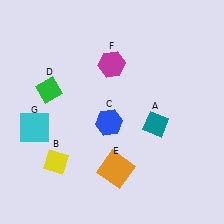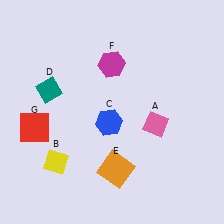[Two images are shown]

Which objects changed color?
A changed from teal to pink. D changed from green to teal. G changed from cyan to red.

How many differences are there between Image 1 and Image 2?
There are 3 differences between the two images.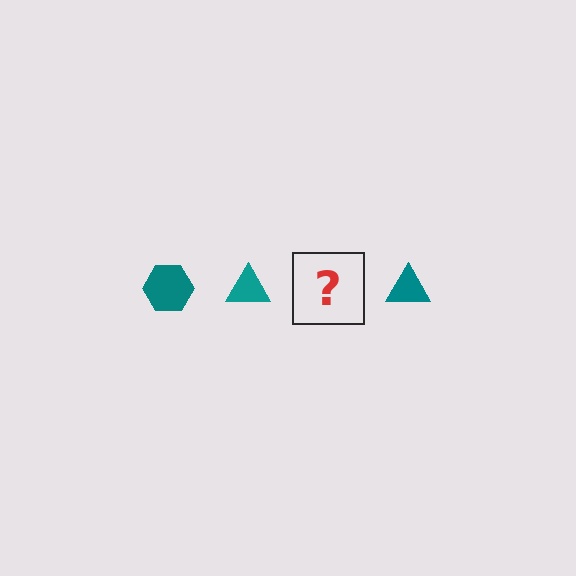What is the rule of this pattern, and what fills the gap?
The rule is that the pattern cycles through hexagon, triangle shapes in teal. The gap should be filled with a teal hexagon.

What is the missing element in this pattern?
The missing element is a teal hexagon.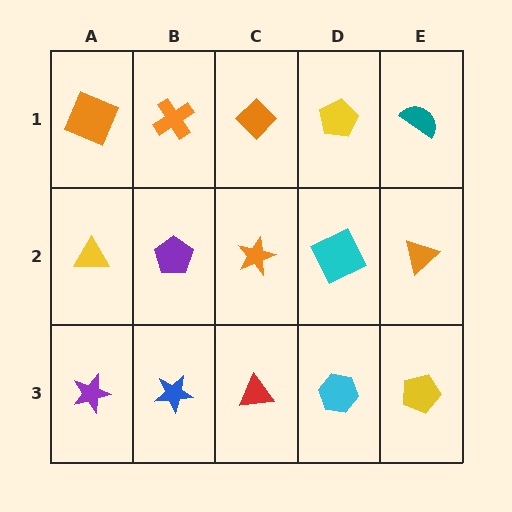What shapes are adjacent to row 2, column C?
An orange diamond (row 1, column C), a red triangle (row 3, column C), a purple pentagon (row 2, column B), a cyan square (row 2, column D).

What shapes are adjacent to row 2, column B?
An orange cross (row 1, column B), a blue star (row 3, column B), a yellow triangle (row 2, column A), an orange star (row 2, column C).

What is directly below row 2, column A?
A purple star.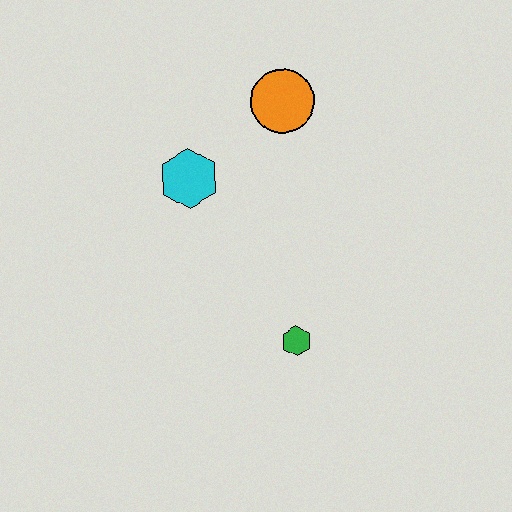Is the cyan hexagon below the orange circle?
Yes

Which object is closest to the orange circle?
The cyan hexagon is closest to the orange circle.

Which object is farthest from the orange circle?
The green hexagon is farthest from the orange circle.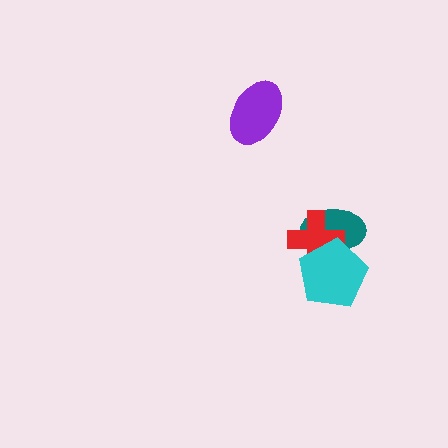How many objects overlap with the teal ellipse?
2 objects overlap with the teal ellipse.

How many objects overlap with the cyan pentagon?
2 objects overlap with the cyan pentagon.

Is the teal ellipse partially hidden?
Yes, it is partially covered by another shape.